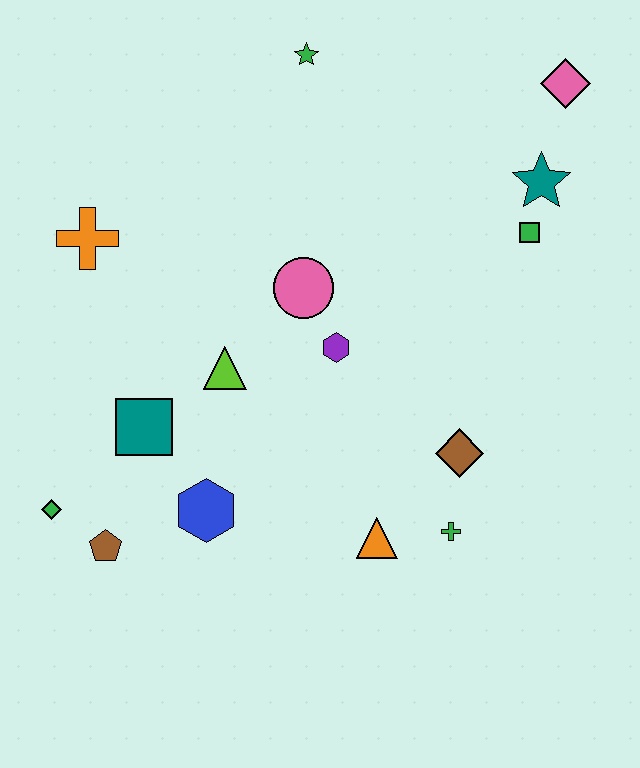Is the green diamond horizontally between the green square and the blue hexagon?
No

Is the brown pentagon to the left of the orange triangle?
Yes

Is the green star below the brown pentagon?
No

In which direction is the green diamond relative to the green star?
The green diamond is below the green star.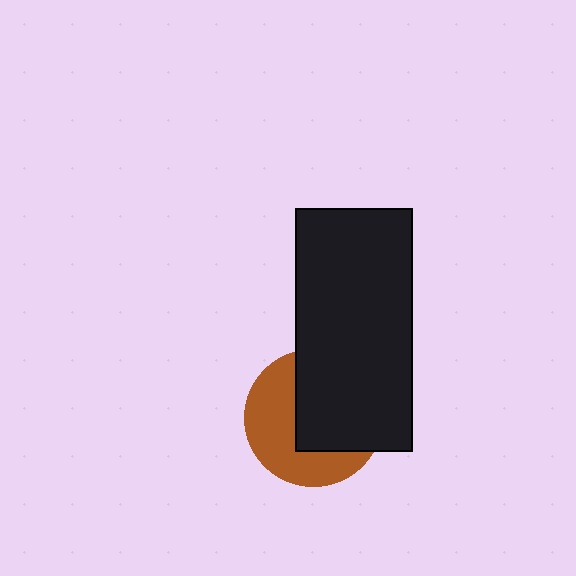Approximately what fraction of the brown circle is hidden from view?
Roughly 52% of the brown circle is hidden behind the black rectangle.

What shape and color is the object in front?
The object in front is a black rectangle.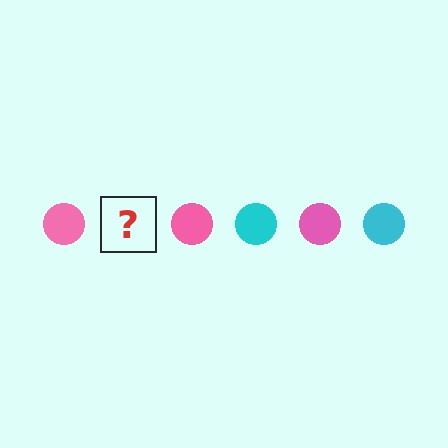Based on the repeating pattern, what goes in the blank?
The blank should be a cyan circle.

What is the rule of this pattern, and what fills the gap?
The rule is that the pattern cycles through pink, cyan circles. The gap should be filled with a cyan circle.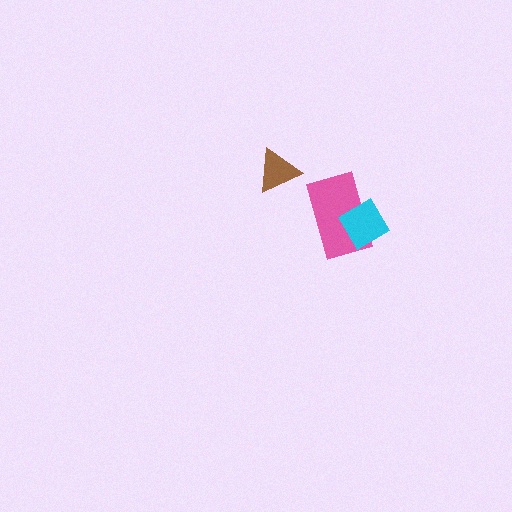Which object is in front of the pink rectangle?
The cyan diamond is in front of the pink rectangle.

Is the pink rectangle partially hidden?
Yes, it is partially covered by another shape.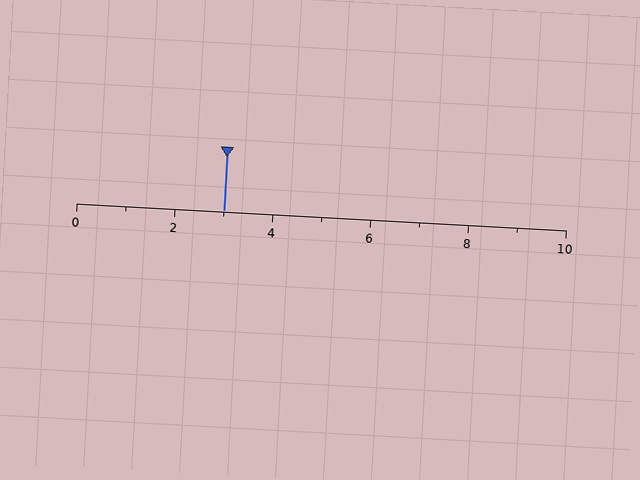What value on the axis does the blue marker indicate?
The marker indicates approximately 3.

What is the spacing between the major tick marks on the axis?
The major ticks are spaced 2 apart.